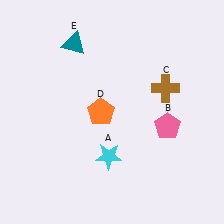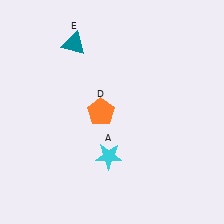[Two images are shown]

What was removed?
The pink pentagon (B), the brown cross (C) were removed in Image 2.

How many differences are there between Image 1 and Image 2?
There are 2 differences between the two images.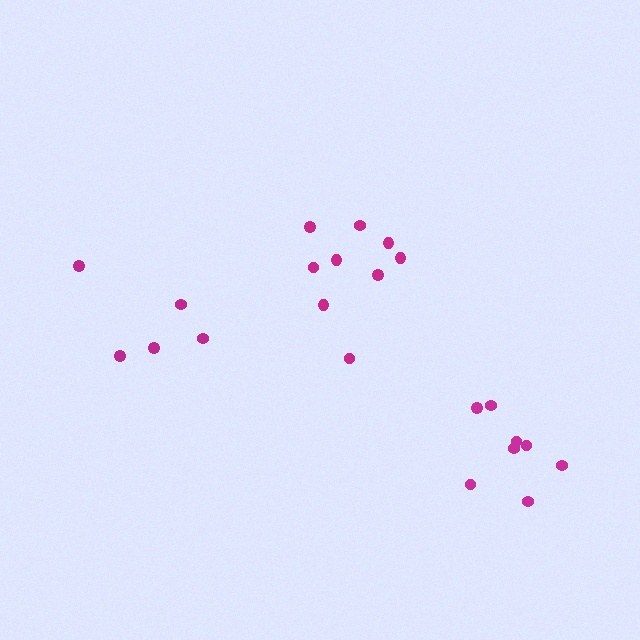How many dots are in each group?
Group 1: 8 dots, Group 2: 9 dots, Group 3: 5 dots (22 total).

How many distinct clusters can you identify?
There are 3 distinct clusters.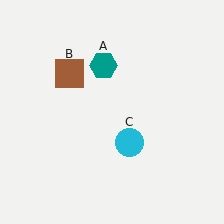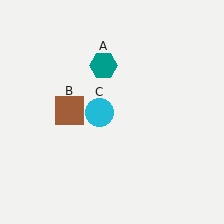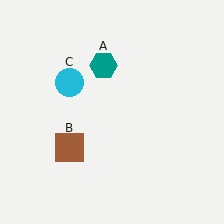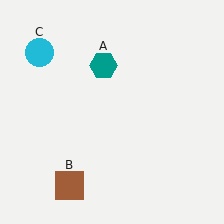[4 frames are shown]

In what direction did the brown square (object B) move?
The brown square (object B) moved down.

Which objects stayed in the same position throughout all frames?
Teal hexagon (object A) remained stationary.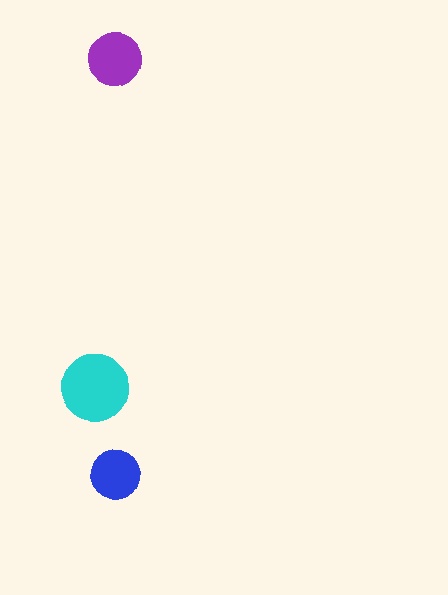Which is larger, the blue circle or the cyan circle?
The cyan one.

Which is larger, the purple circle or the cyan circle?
The cyan one.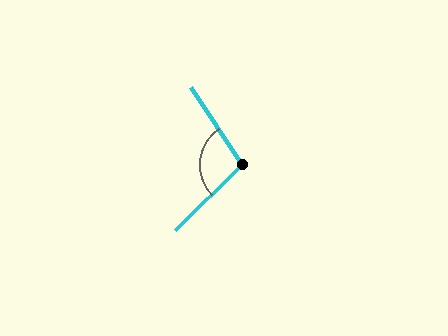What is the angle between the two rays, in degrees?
Approximately 101 degrees.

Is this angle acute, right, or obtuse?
It is obtuse.